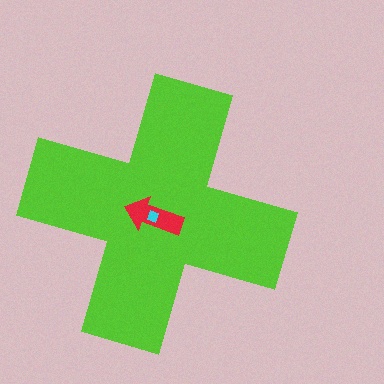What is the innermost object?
The cyan diamond.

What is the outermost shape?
The lime cross.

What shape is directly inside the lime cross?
The red arrow.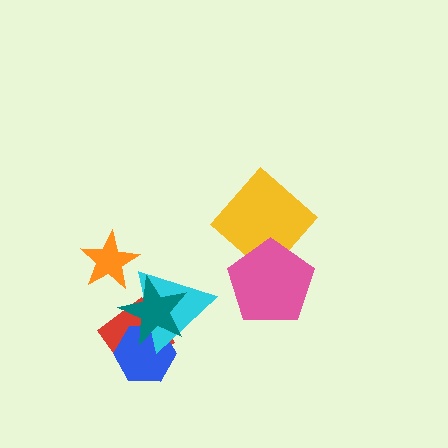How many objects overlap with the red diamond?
3 objects overlap with the red diamond.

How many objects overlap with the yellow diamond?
1 object overlaps with the yellow diamond.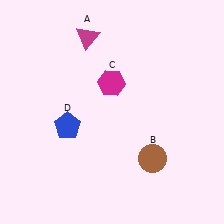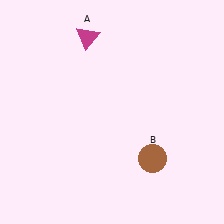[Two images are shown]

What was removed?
The magenta hexagon (C), the blue pentagon (D) were removed in Image 2.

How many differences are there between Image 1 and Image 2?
There are 2 differences between the two images.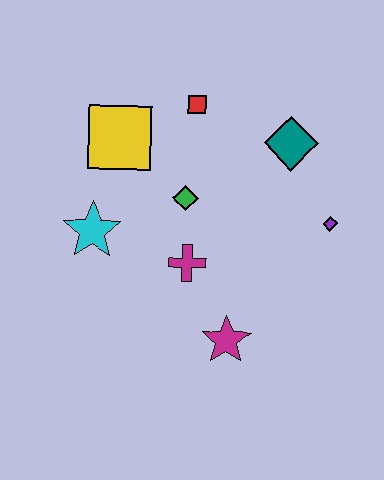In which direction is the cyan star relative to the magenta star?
The cyan star is to the left of the magenta star.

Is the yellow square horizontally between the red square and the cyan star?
Yes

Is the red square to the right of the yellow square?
Yes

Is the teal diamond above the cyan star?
Yes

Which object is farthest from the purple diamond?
The cyan star is farthest from the purple diamond.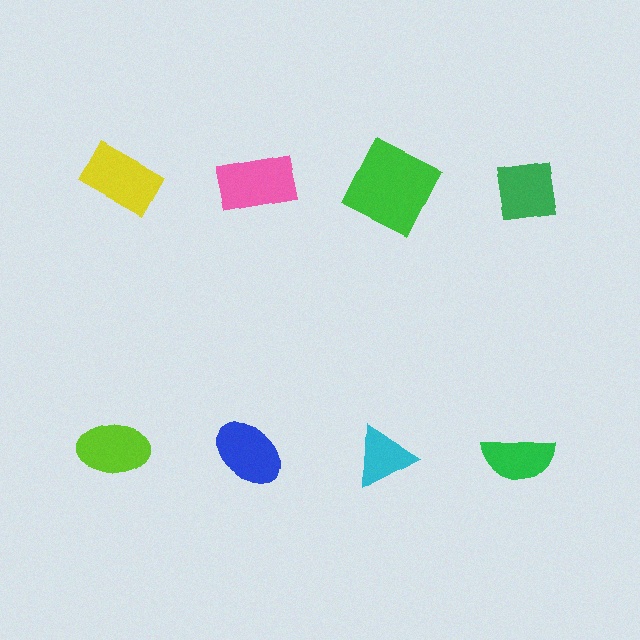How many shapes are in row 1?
4 shapes.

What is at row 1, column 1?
A yellow rectangle.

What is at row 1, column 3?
A green square.